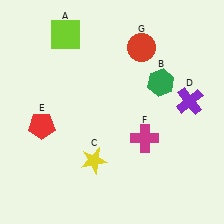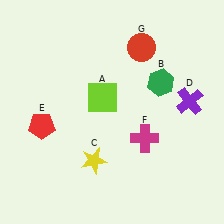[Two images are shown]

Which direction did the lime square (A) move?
The lime square (A) moved down.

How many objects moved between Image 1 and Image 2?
1 object moved between the two images.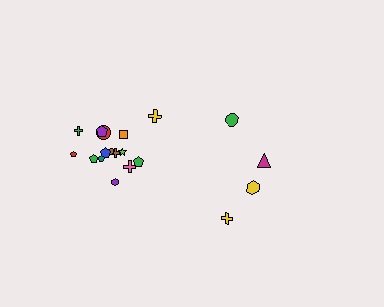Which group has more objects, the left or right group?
The left group.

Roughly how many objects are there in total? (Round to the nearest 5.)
Roughly 20 objects in total.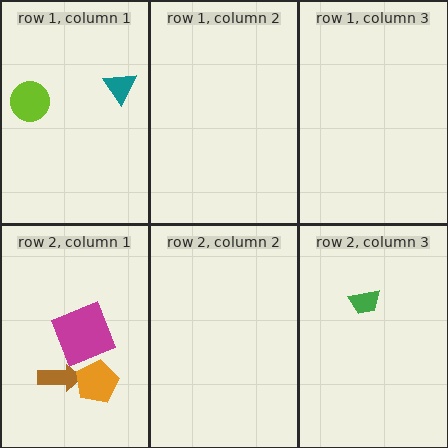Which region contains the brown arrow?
The row 2, column 1 region.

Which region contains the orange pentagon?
The row 2, column 1 region.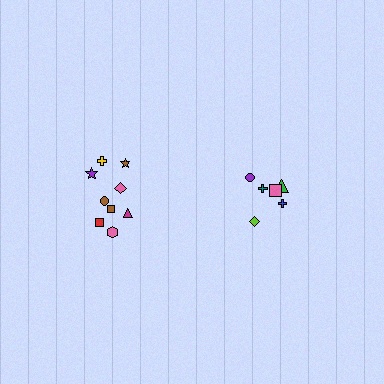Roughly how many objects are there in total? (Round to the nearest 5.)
Roughly 15 objects in total.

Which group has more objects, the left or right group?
The left group.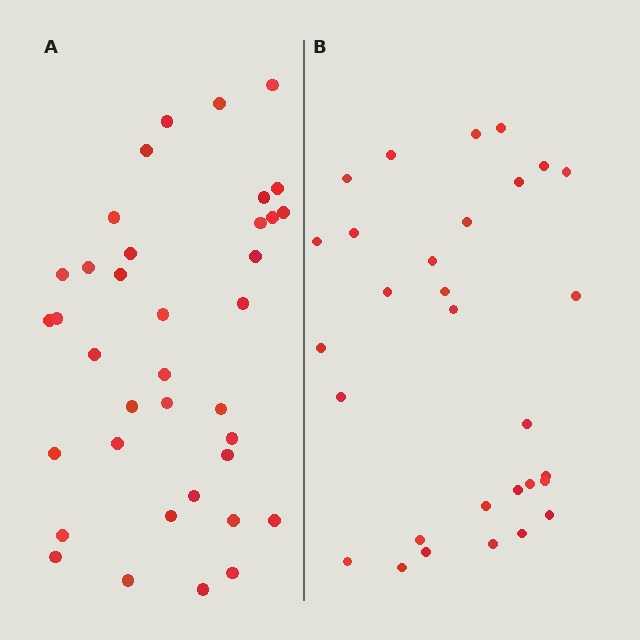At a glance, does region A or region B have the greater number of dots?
Region A (the left region) has more dots.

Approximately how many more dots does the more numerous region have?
Region A has roughly 8 or so more dots than region B.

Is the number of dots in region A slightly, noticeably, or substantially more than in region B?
Region A has only slightly more — the two regions are fairly close. The ratio is roughly 1.2 to 1.